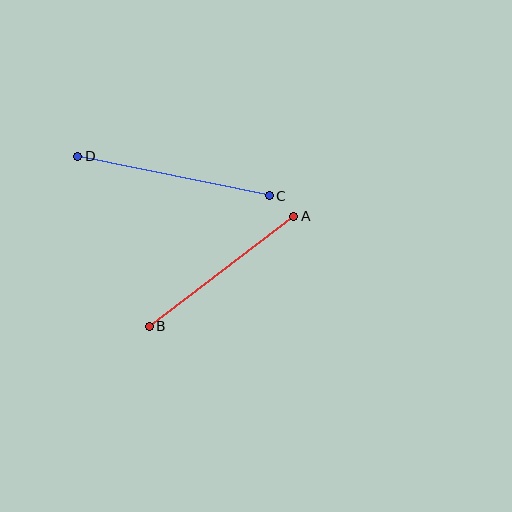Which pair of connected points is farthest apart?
Points C and D are farthest apart.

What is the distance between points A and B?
The distance is approximately 182 pixels.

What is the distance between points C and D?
The distance is approximately 196 pixels.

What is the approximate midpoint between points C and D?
The midpoint is at approximately (174, 176) pixels.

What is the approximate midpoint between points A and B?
The midpoint is at approximately (222, 271) pixels.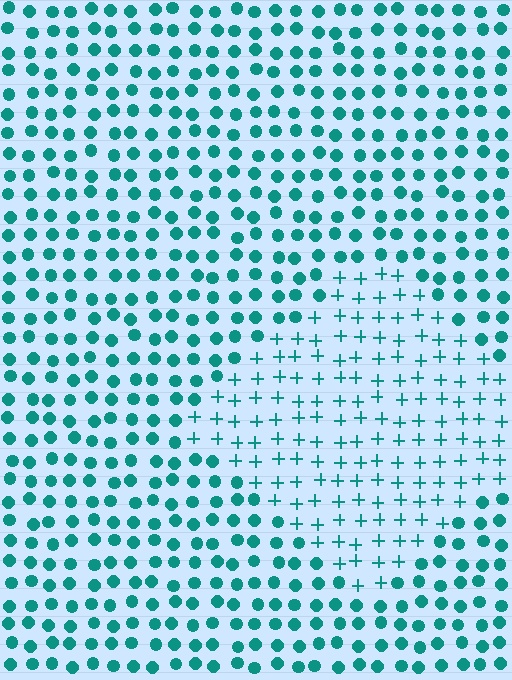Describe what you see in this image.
The image is filled with small teal elements arranged in a uniform grid. A diamond-shaped region contains plus signs, while the surrounding area contains circles. The boundary is defined purely by the change in element shape.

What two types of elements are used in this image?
The image uses plus signs inside the diamond region and circles outside it.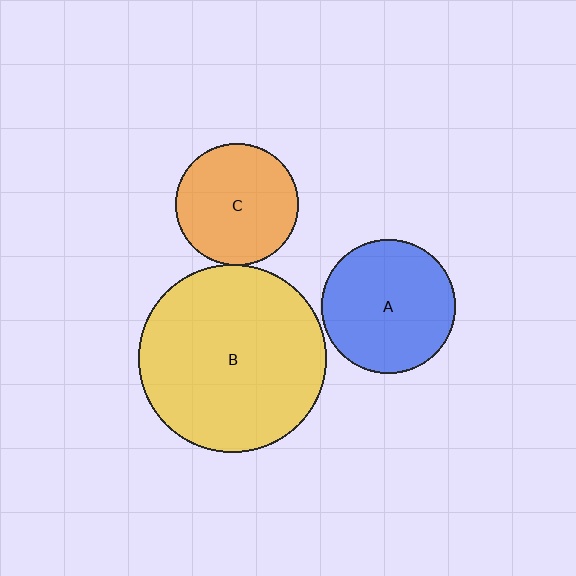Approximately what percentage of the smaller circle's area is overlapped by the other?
Approximately 5%.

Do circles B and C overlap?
Yes.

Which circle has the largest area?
Circle B (yellow).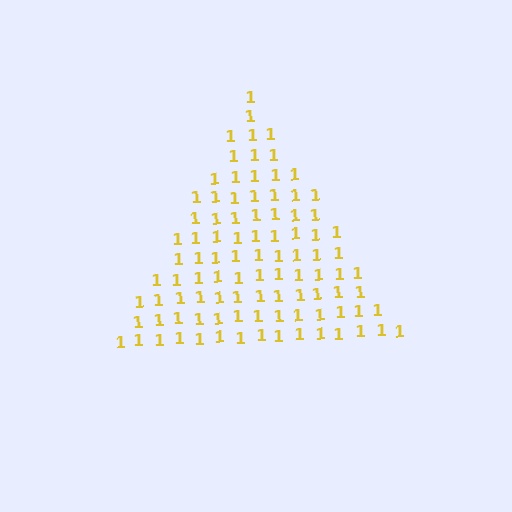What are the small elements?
The small elements are digit 1's.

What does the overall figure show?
The overall figure shows a triangle.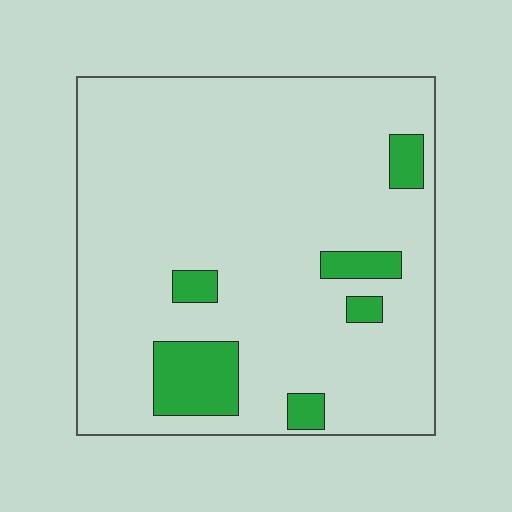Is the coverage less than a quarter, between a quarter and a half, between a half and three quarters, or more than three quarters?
Less than a quarter.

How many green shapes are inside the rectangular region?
6.